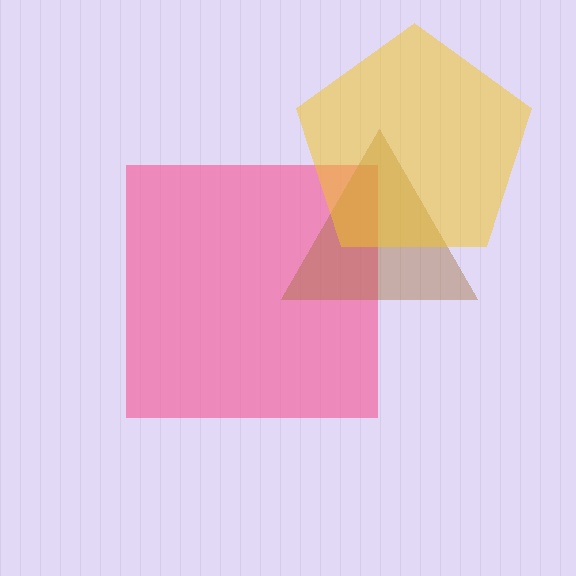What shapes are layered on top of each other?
The layered shapes are: a pink square, a brown triangle, a yellow pentagon.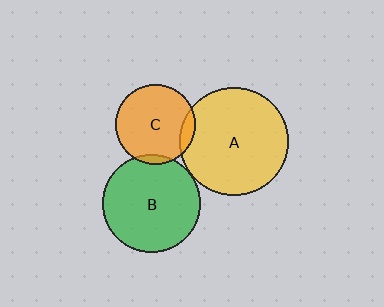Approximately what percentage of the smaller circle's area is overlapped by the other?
Approximately 10%.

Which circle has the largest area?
Circle A (yellow).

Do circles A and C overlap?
Yes.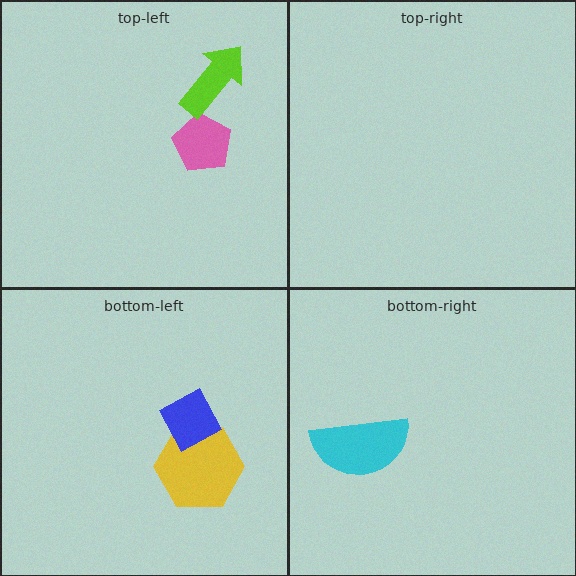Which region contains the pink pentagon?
The top-left region.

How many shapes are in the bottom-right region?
1.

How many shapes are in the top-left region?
2.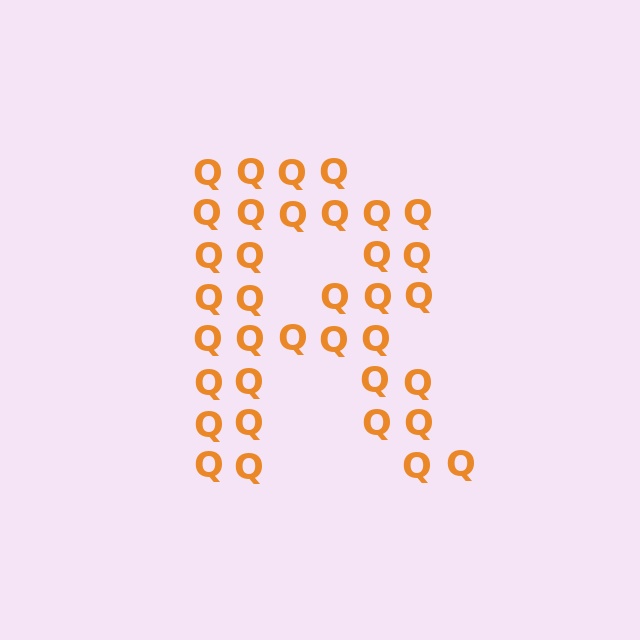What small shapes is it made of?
It is made of small letter Q's.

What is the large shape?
The large shape is the letter R.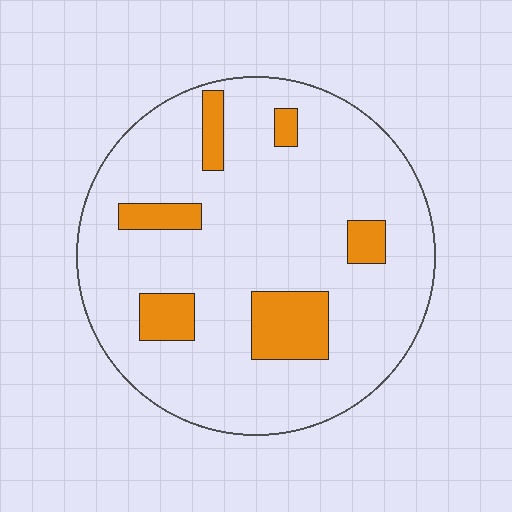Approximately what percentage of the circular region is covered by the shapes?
Approximately 15%.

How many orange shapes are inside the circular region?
6.